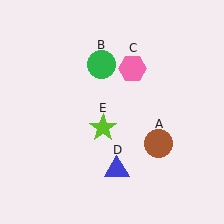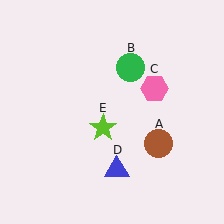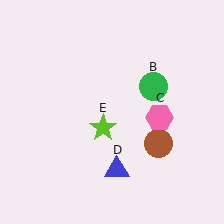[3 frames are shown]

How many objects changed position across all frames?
2 objects changed position: green circle (object B), pink hexagon (object C).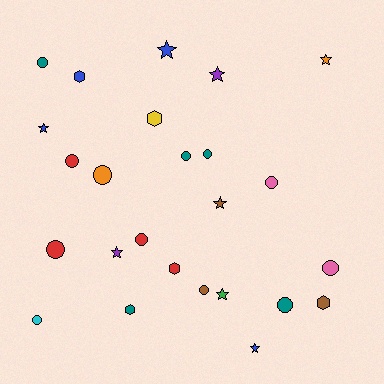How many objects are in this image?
There are 25 objects.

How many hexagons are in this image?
There are 5 hexagons.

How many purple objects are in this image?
There are 2 purple objects.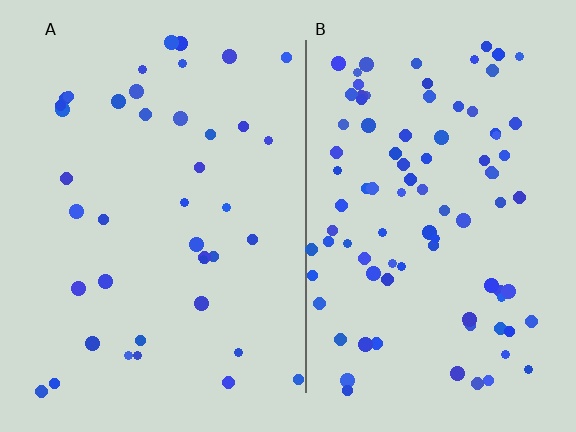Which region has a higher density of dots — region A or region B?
B (the right).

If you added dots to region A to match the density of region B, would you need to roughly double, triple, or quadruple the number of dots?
Approximately double.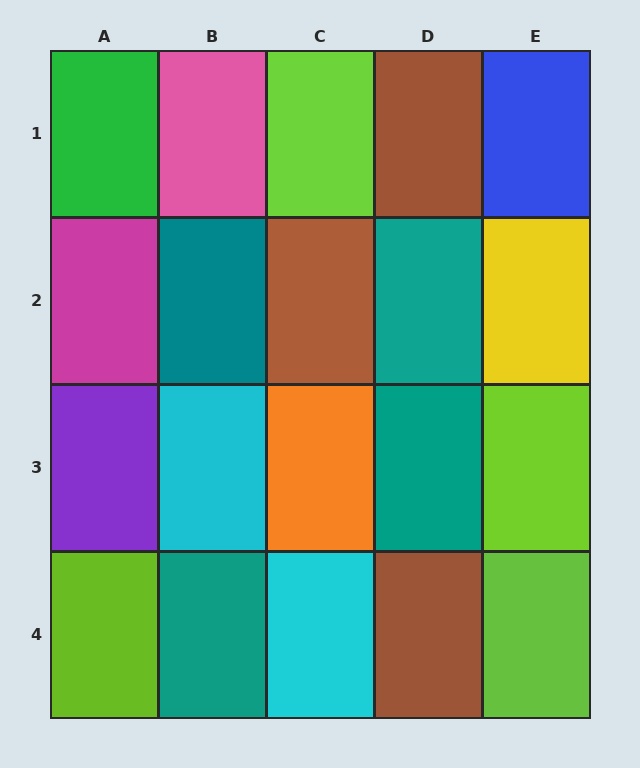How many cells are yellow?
1 cell is yellow.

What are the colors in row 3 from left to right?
Purple, cyan, orange, teal, lime.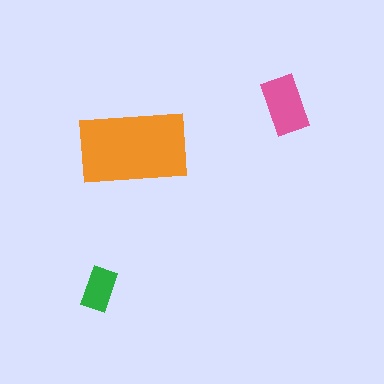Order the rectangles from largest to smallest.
the orange one, the pink one, the green one.